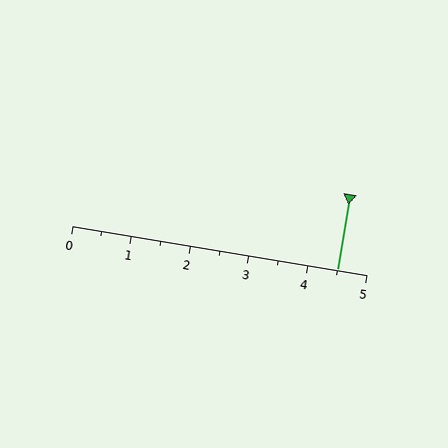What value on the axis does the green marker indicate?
The marker indicates approximately 4.5.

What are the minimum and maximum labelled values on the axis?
The axis runs from 0 to 5.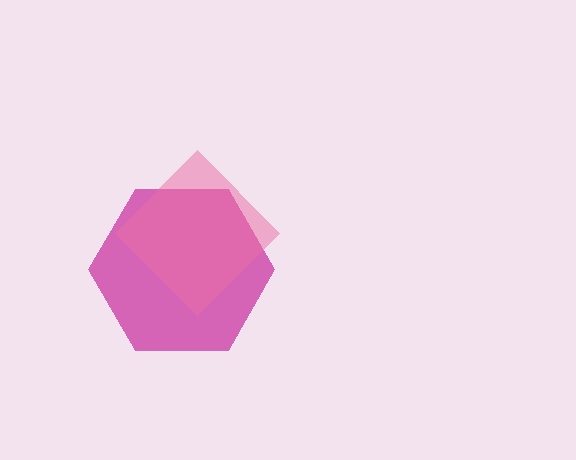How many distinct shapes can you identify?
There are 2 distinct shapes: a magenta hexagon, a pink diamond.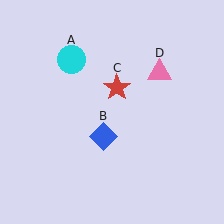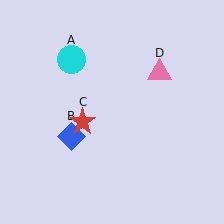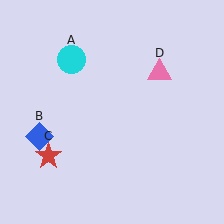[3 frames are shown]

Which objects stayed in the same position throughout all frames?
Cyan circle (object A) and pink triangle (object D) remained stationary.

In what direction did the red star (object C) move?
The red star (object C) moved down and to the left.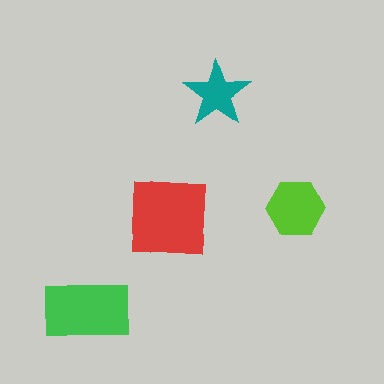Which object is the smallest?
The teal star.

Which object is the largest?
The red square.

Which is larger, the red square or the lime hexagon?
The red square.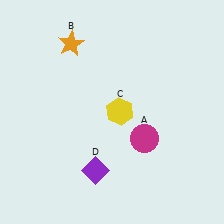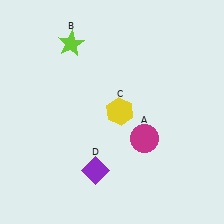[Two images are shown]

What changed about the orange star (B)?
In Image 1, B is orange. In Image 2, it changed to lime.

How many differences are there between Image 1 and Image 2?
There is 1 difference between the two images.